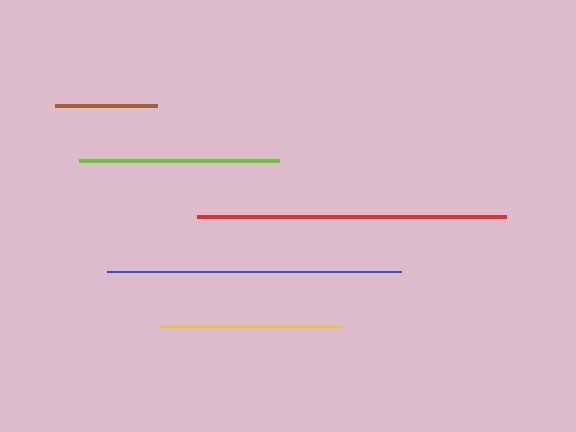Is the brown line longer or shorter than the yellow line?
The yellow line is longer than the brown line.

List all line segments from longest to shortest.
From longest to shortest: red, blue, lime, yellow, brown.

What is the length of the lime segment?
The lime segment is approximately 200 pixels long.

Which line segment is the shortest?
The brown line is the shortest at approximately 102 pixels.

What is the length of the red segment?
The red segment is approximately 309 pixels long.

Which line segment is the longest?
The red line is the longest at approximately 309 pixels.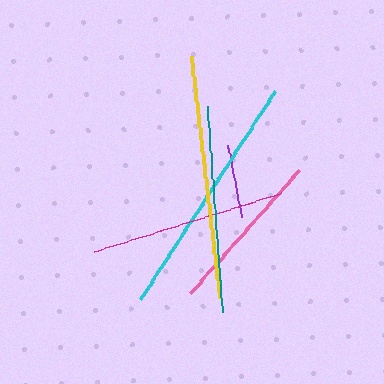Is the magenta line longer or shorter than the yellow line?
The yellow line is longer than the magenta line.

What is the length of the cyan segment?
The cyan segment is approximately 249 pixels long.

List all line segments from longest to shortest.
From longest to shortest: cyan, yellow, teal, magenta, pink, purple.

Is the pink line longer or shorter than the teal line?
The teal line is longer than the pink line.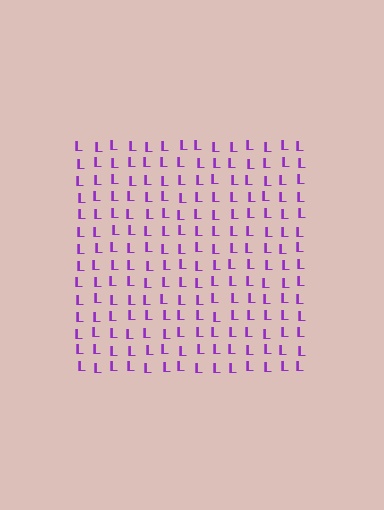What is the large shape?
The large shape is a square.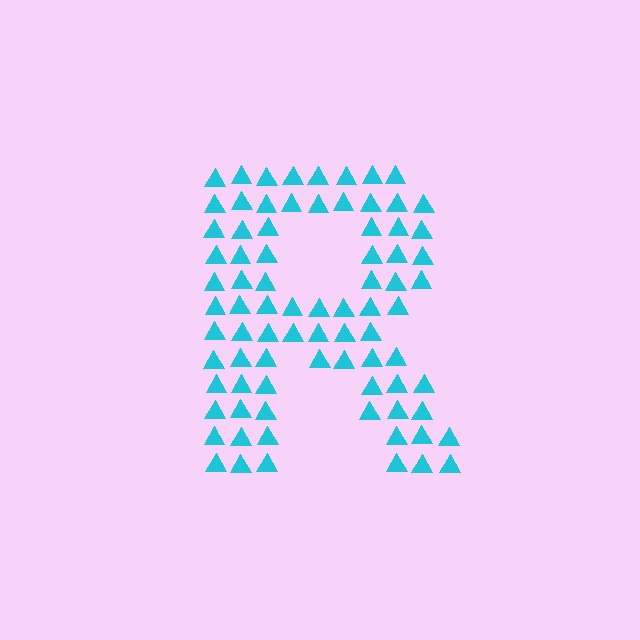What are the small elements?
The small elements are triangles.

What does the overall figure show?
The overall figure shows the letter R.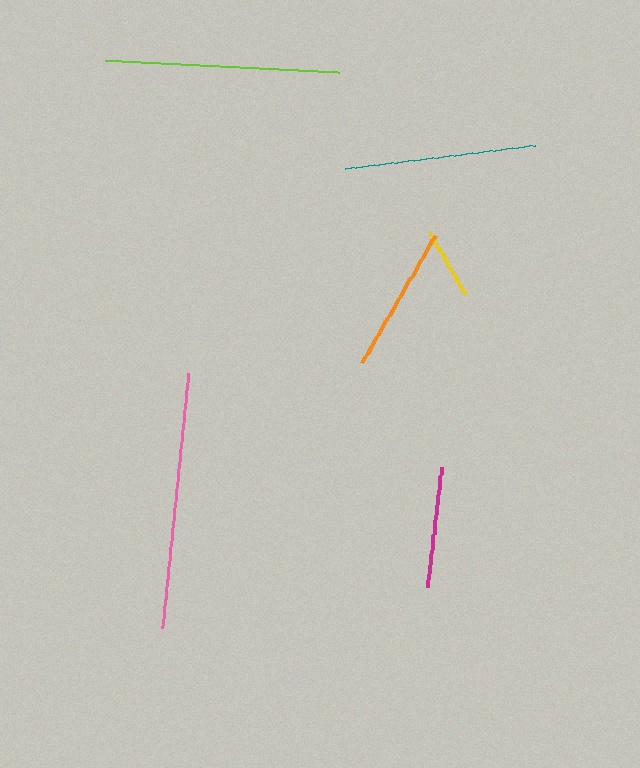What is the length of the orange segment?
The orange segment is approximately 147 pixels long.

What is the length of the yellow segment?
The yellow segment is approximately 72 pixels long.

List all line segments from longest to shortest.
From longest to shortest: pink, lime, teal, orange, magenta, yellow.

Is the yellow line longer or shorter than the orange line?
The orange line is longer than the yellow line.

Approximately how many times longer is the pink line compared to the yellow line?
The pink line is approximately 3.6 times the length of the yellow line.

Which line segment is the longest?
The pink line is the longest at approximately 256 pixels.